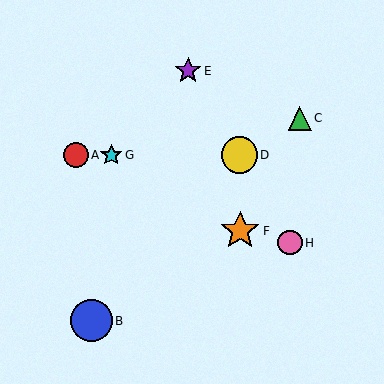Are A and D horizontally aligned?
Yes, both are at y≈155.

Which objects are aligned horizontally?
Objects A, D, G are aligned horizontally.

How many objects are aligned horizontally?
3 objects (A, D, G) are aligned horizontally.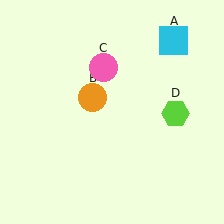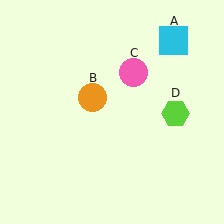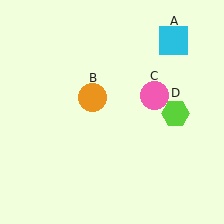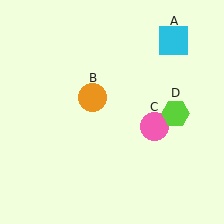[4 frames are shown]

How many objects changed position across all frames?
1 object changed position: pink circle (object C).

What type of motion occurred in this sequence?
The pink circle (object C) rotated clockwise around the center of the scene.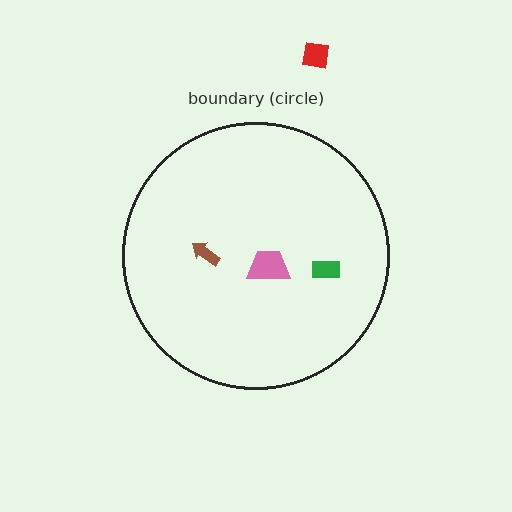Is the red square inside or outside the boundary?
Outside.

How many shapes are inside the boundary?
3 inside, 1 outside.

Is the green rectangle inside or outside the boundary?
Inside.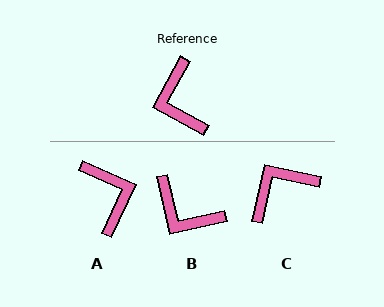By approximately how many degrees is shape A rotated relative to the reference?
Approximately 176 degrees clockwise.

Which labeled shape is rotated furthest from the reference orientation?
A, about 176 degrees away.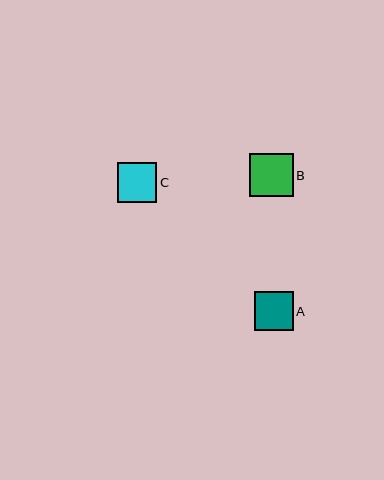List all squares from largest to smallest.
From largest to smallest: B, C, A.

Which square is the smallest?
Square A is the smallest with a size of approximately 39 pixels.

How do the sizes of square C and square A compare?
Square C and square A are approximately the same size.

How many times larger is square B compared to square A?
Square B is approximately 1.1 times the size of square A.